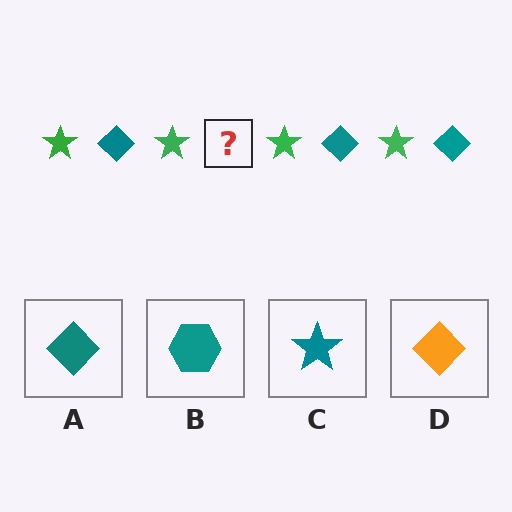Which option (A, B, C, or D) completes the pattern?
A.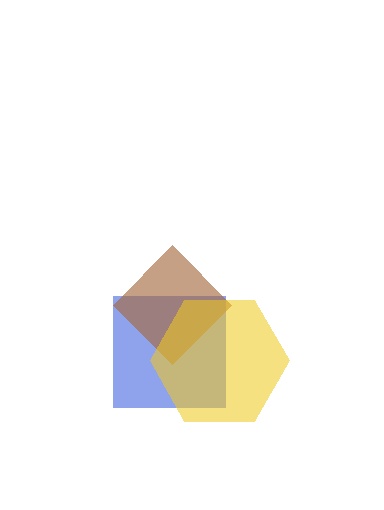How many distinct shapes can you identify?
There are 3 distinct shapes: a blue square, a brown diamond, a yellow hexagon.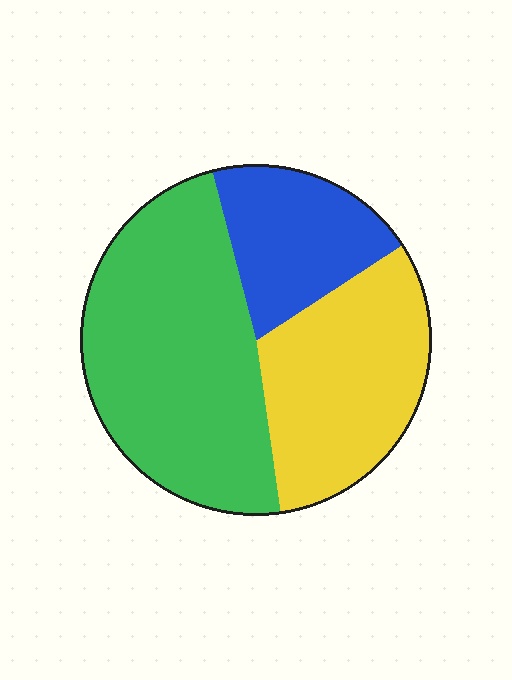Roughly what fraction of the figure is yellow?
Yellow takes up about one third (1/3) of the figure.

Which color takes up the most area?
Green, at roughly 50%.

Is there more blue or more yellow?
Yellow.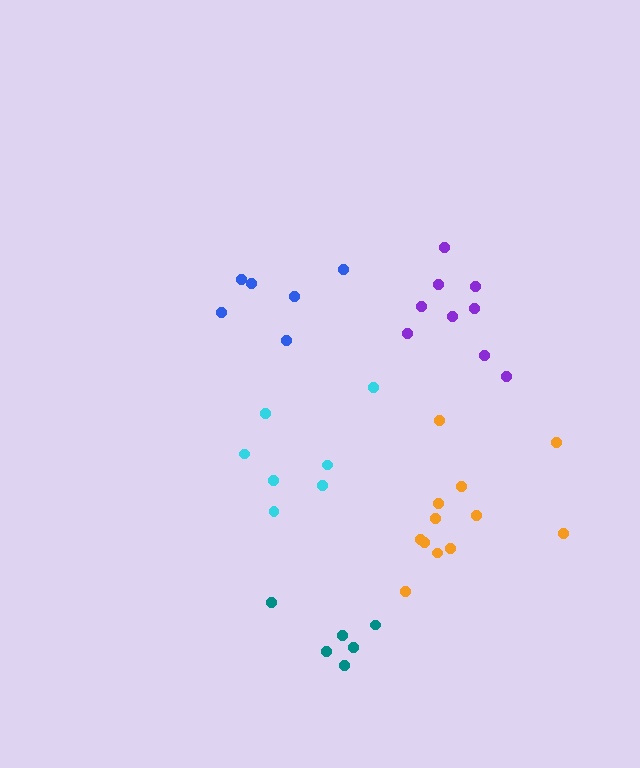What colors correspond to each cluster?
The clusters are colored: teal, cyan, blue, orange, purple.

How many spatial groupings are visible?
There are 5 spatial groupings.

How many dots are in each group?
Group 1: 6 dots, Group 2: 7 dots, Group 3: 6 dots, Group 4: 12 dots, Group 5: 9 dots (40 total).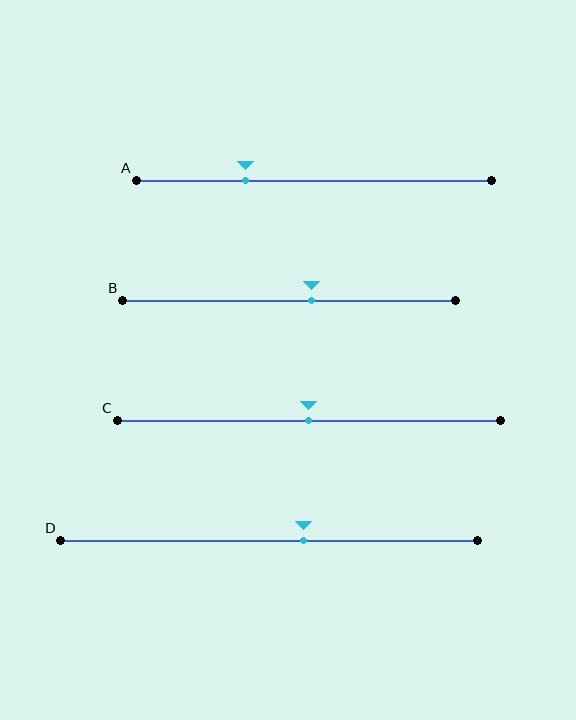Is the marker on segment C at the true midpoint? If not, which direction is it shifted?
Yes, the marker on segment C is at the true midpoint.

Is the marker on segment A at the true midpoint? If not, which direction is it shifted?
No, the marker on segment A is shifted to the left by about 19% of the segment length.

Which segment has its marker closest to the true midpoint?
Segment C has its marker closest to the true midpoint.